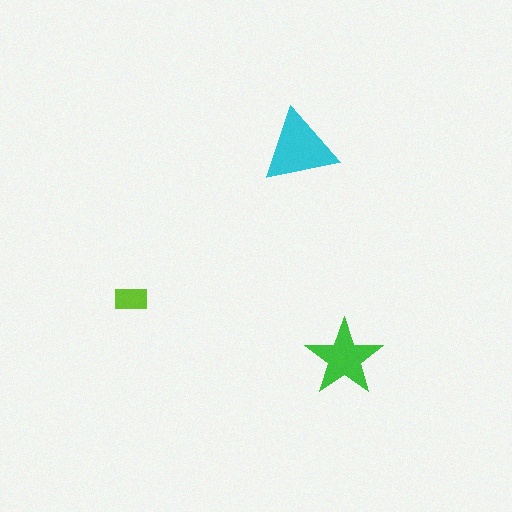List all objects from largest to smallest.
The cyan triangle, the green star, the lime rectangle.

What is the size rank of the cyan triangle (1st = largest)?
1st.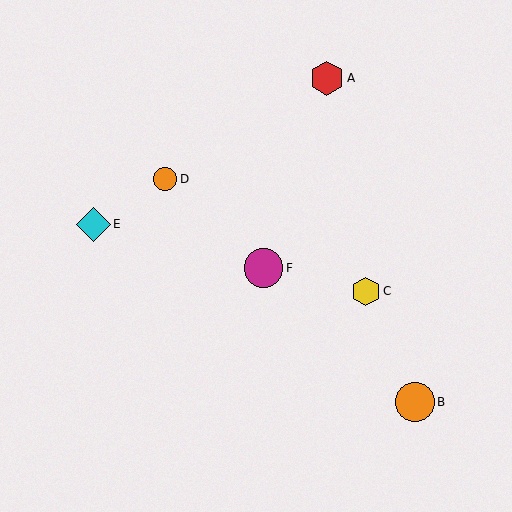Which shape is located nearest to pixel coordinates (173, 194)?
The orange circle (labeled D) at (165, 179) is nearest to that location.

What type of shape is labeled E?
Shape E is a cyan diamond.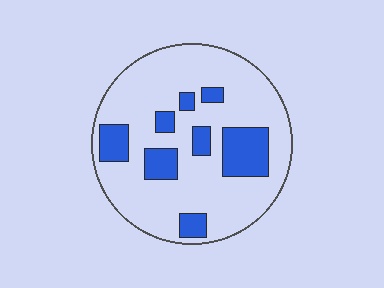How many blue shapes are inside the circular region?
8.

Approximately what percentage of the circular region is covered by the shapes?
Approximately 20%.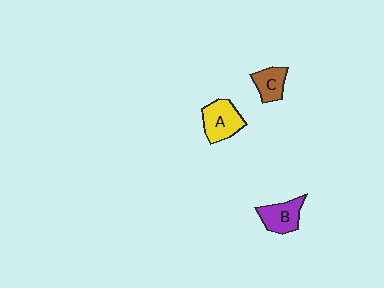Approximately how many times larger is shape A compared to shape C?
Approximately 1.5 times.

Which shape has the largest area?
Shape A (yellow).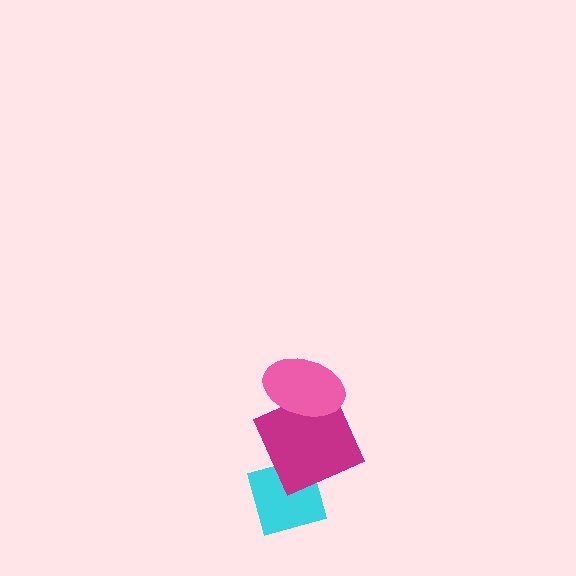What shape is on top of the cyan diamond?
The magenta square is on top of the cyan diamond.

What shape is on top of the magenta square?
The pink ellipse is on top of the magenta square.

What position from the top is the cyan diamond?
The cyan diamond is 3rd from the top.